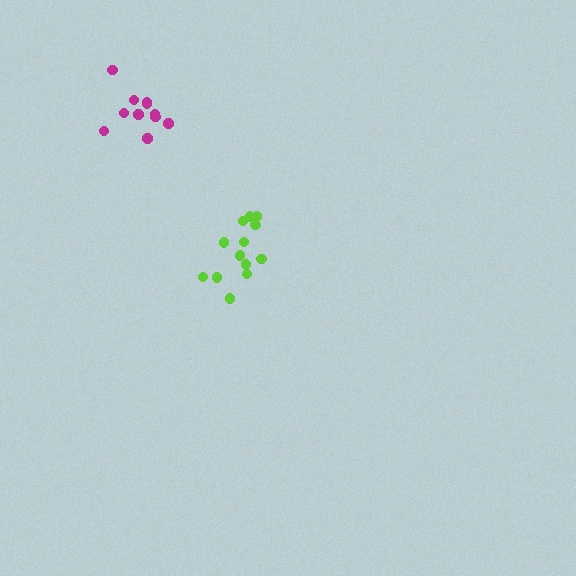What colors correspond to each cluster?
The clusters are colored: lime, magenta.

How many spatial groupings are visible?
There are 2 spatial groupings.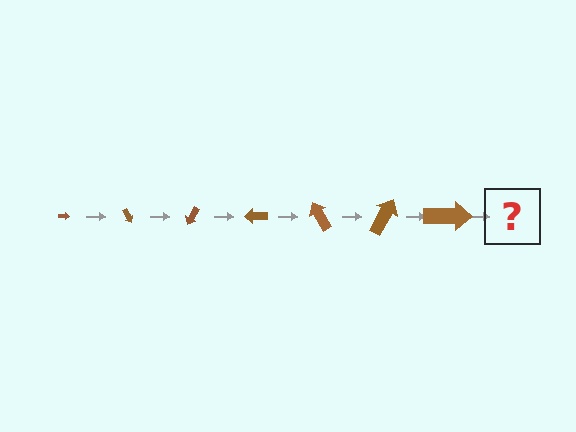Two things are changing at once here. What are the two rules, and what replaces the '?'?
The two rules are that the arrow grows larger each step and it rotates 60 degrees each step. The '?' should be an arrow, larger than the previous one and rotated 420 degrees from the start.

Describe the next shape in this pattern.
It should be an arrow, larger than the previous one and rotated 420 degrees from the start.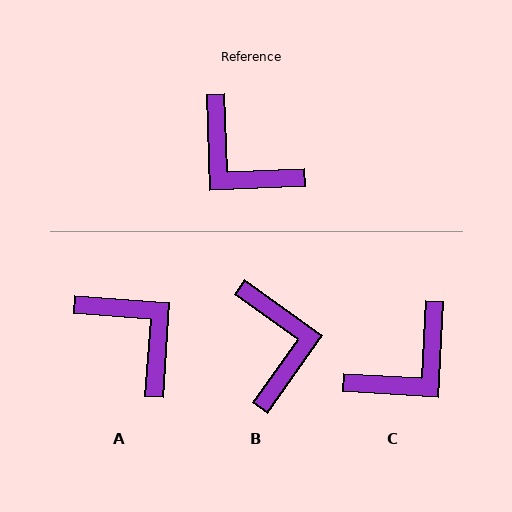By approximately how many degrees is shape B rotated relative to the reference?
Approximately 142 degrees counter-clockwise.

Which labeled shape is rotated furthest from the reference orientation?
A, about 174 degrees away.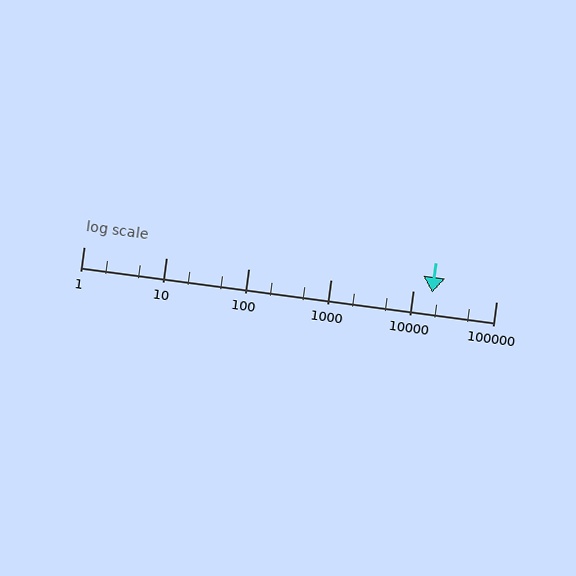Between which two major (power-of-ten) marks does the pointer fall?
The pointer is between 10000 and 100000.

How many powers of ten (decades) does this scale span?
The scale spans 5 decades, from 1 to 100000.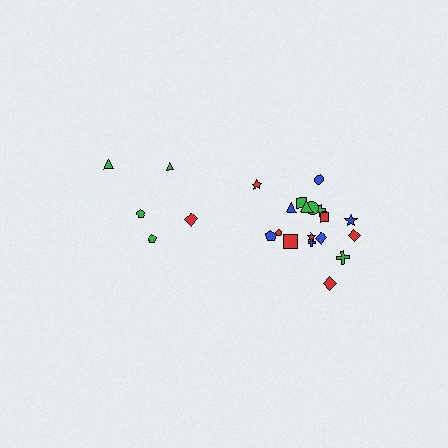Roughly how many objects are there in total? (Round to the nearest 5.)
Roughly 25 objects in total.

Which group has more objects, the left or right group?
The right group.